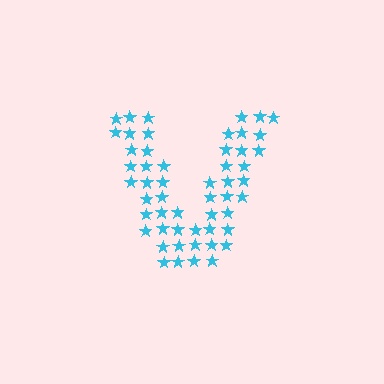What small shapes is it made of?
It is made of small stars.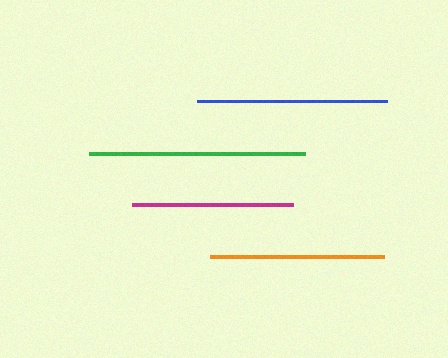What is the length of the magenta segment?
The magenta segment is approximately 161 pixels long.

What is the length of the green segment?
The green segment is approximately 216 pixels long.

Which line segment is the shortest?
The magenta line is the shortest at approximately 161 pixels.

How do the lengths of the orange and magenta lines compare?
The orange and magenta lines are approximately the same length.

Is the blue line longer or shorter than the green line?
The green line is longer than the blue line.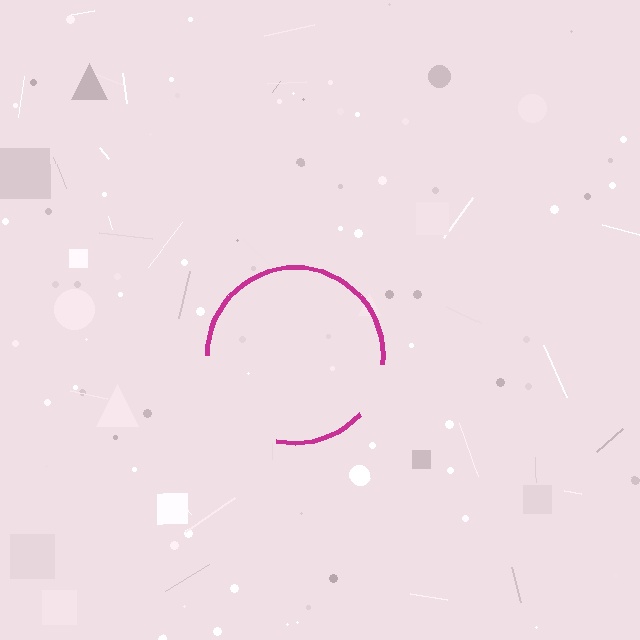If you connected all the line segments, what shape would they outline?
They would outline a circle.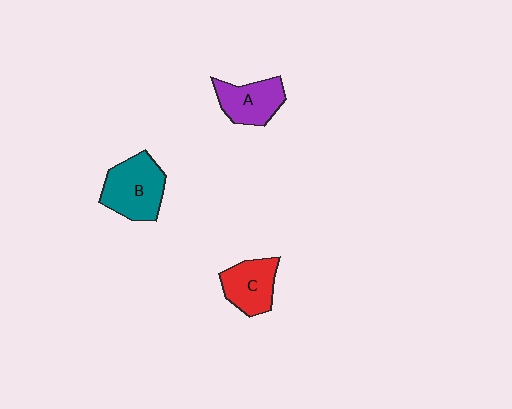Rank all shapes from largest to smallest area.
From largest to smallest: B (teal), A (purple), C (red).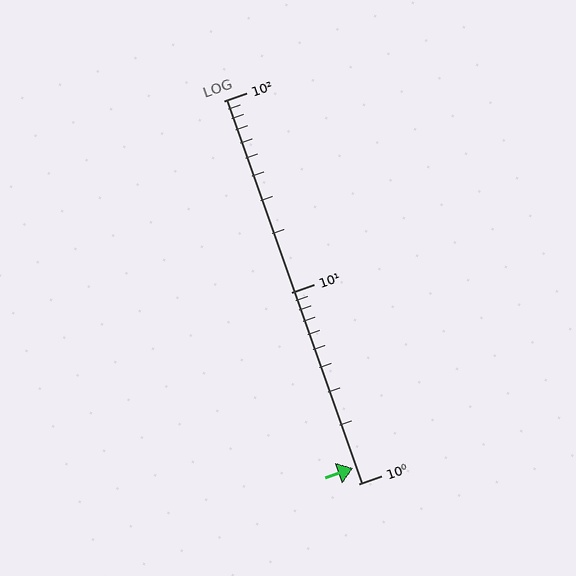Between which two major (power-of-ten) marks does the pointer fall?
The pointer is between 1 and 10.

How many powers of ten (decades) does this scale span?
The scale spans 2 decades, from 1 to 100.